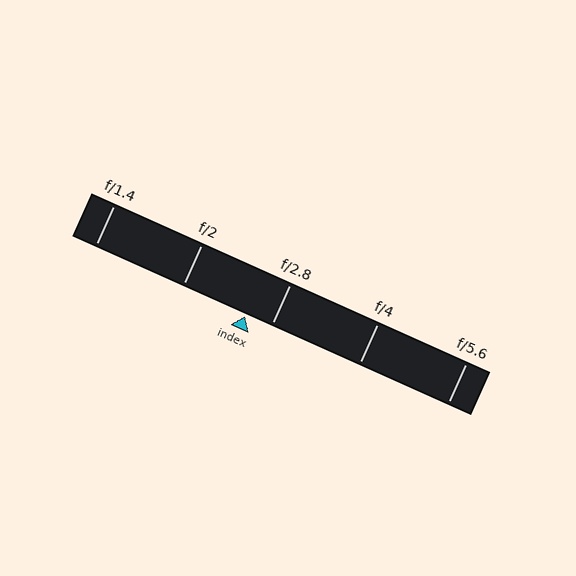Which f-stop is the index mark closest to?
The index mark is closest to f/2.8.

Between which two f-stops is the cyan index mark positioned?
The index mark is between f/2 and f/2.8.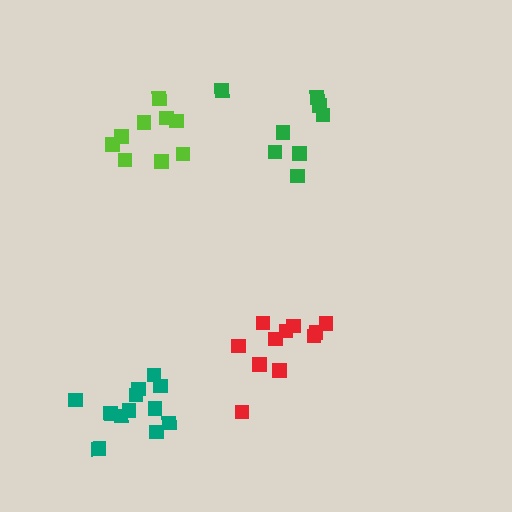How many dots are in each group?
Group 1: 12 dots, Group 2: 8 dots, Group 3: 11 dots, Group 4: 9 dots (40 total).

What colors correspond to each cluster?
The clusters are colored: teal, green, red, lime.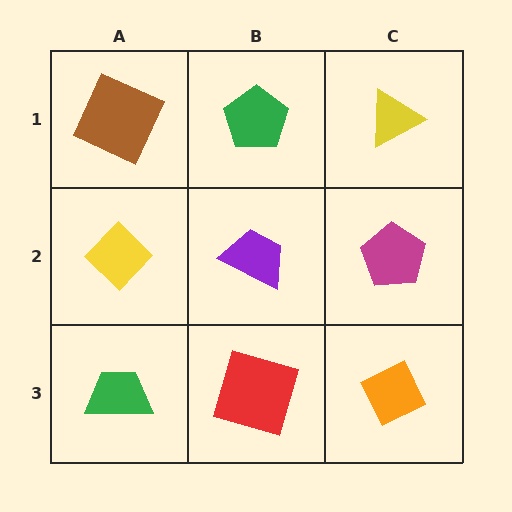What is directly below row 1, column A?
A yellow diamond.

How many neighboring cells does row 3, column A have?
2.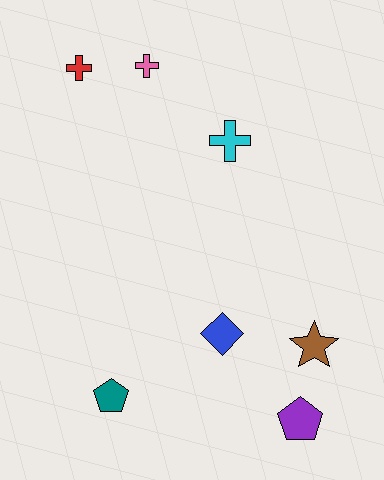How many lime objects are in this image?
There are no lime objects.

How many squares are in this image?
There are no squares.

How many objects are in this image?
There are 7 objects.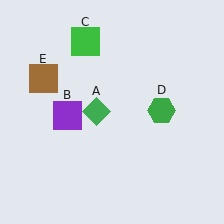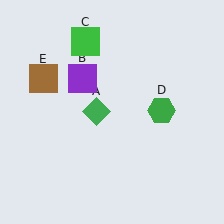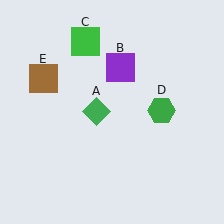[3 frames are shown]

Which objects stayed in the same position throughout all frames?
Green diamond (object A) and green square (object C) and green hexagon (object D) and brown square (object E) remained stationary.